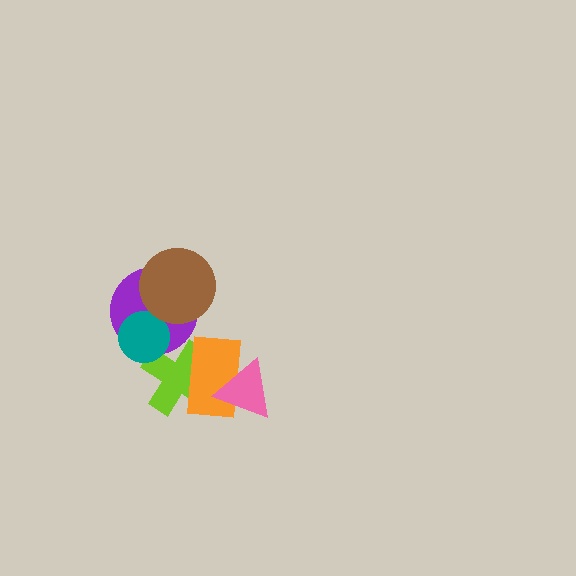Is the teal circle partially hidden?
No, no other shape covers it.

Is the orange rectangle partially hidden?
Yes, it is partially covered by another shape.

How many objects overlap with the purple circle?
3 objects overlap with the purple circle.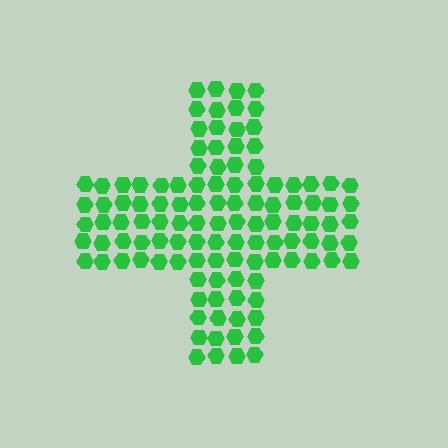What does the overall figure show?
The overall figure shows a cross.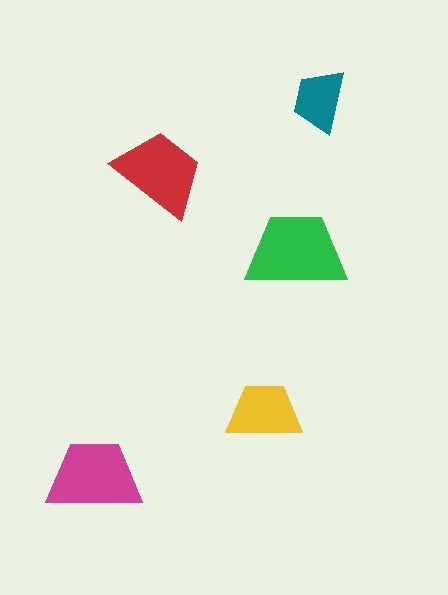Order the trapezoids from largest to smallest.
the green one, the magenta one, the red one, the yellow one, the teal one.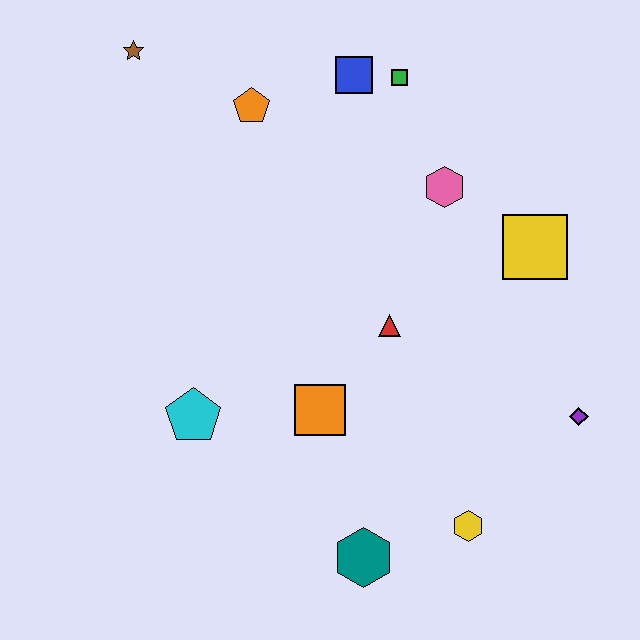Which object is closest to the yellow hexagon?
The teal hexagon is closest to the yellow hexagon.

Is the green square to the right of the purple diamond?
No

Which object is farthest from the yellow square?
The brown star is farthest from the yellow square.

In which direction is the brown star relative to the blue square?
The brown star is to the left of the blue square.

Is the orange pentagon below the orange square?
No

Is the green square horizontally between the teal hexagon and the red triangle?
No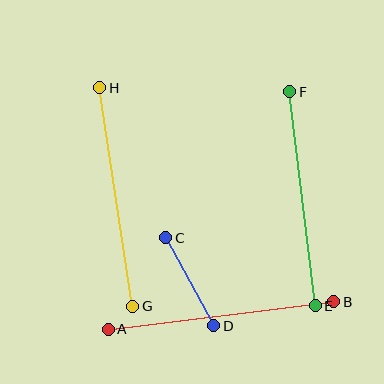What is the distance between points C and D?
The distance is approximately 100 pixels.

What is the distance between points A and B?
The distance is approximately 227 pixels.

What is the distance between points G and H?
The distance is approximately 221 pixels.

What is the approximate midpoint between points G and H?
The midpoint is at approximately (116, 197) pixels.